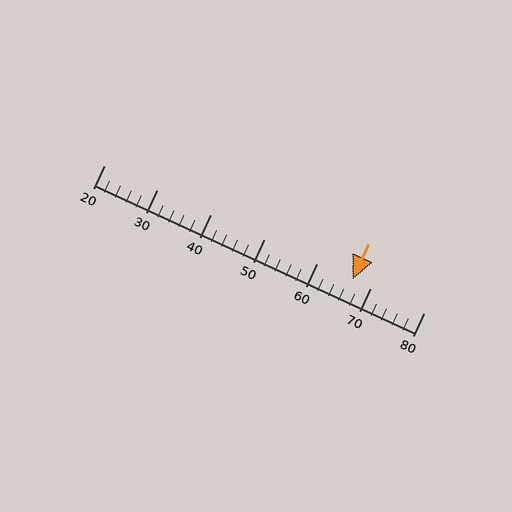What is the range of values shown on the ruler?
The ruler shows values from 20 to 80.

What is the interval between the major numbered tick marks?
The major tick marks are spaced 10 units apart.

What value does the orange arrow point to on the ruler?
The orange arrow points to approximately 67.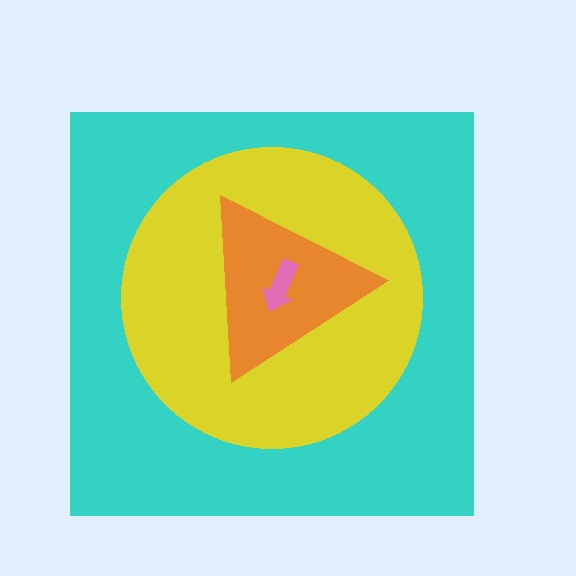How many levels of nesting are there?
4.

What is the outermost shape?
The cyan square.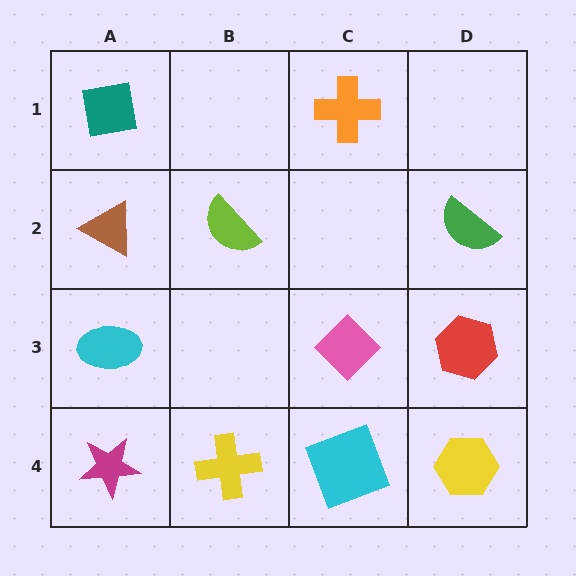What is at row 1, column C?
An orange cross.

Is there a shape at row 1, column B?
No, that cell is empty.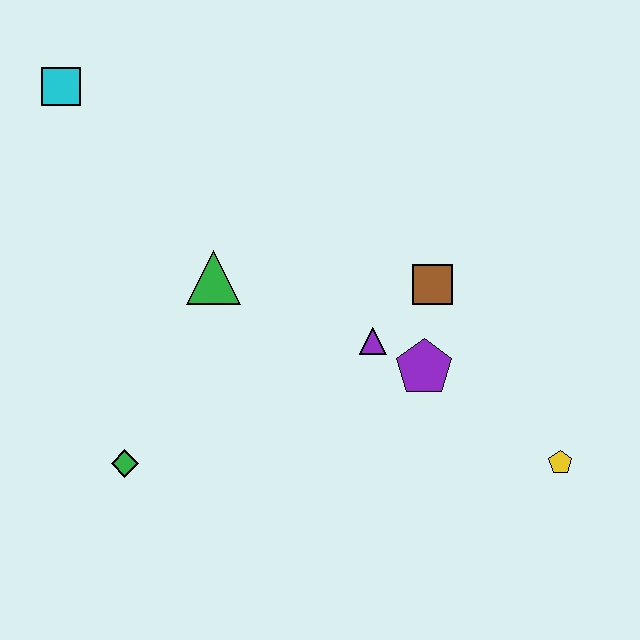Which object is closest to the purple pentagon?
The purple triangle is closest to the purple pentagon.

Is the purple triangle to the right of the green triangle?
Yes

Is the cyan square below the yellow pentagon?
No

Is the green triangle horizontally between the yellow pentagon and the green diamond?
Yes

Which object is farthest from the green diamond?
The yellow pentagon is farthest from the green diamond.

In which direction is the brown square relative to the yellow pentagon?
The brown square is above the yellow pentagon.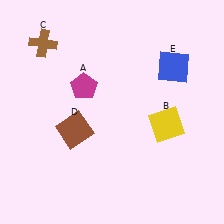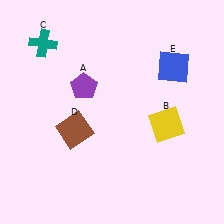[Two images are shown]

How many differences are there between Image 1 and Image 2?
There are 2 differences between the two images.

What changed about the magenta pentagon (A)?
In Image 1, A is magenta. In Image 2, it changed to purple.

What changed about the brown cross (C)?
In Image 1, C is brown. In Image 2, it changed to teal.